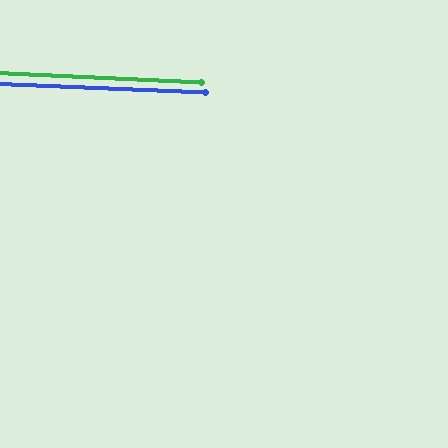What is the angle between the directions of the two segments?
Approximately 0 degrees.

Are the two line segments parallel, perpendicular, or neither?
Parallel — their directions differ by only 0.2°.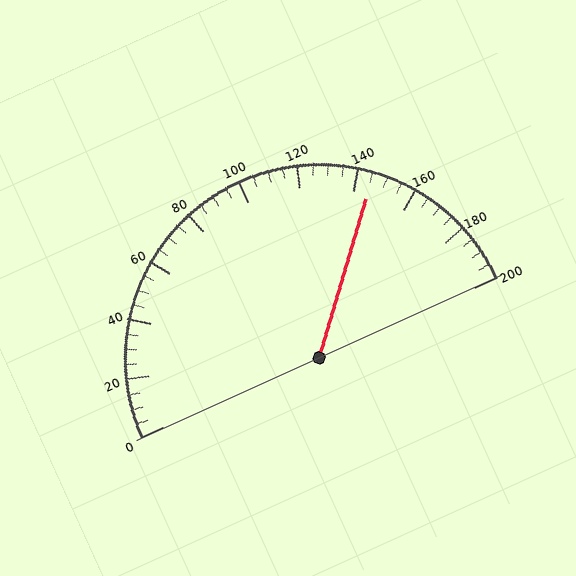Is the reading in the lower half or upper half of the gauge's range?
The reading is in the upper half of the range (0 to 200).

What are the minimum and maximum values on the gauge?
The gauge ranges from 0 to 200.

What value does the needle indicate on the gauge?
The needle indicates approximately 145.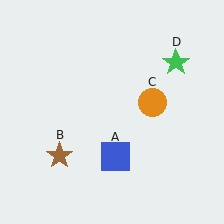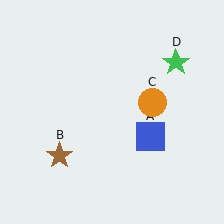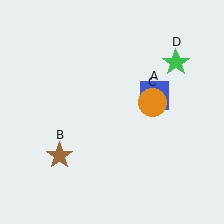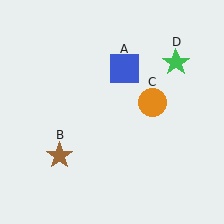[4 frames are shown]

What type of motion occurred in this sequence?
The blue square (object A) rotated counterclockwise around the center of the scene.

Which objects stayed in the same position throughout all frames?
Brown star (object B) and orange circle (object C) and green star (object D) remained stationary.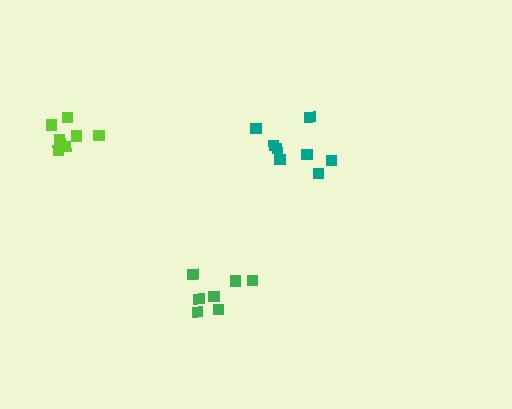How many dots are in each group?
Group 1: 7 dots, Group 2: 8 dots, Group 3: 8 dots (23 total).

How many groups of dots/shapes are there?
There are 3 groups.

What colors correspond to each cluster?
The clusters are colored: green, teal, lime.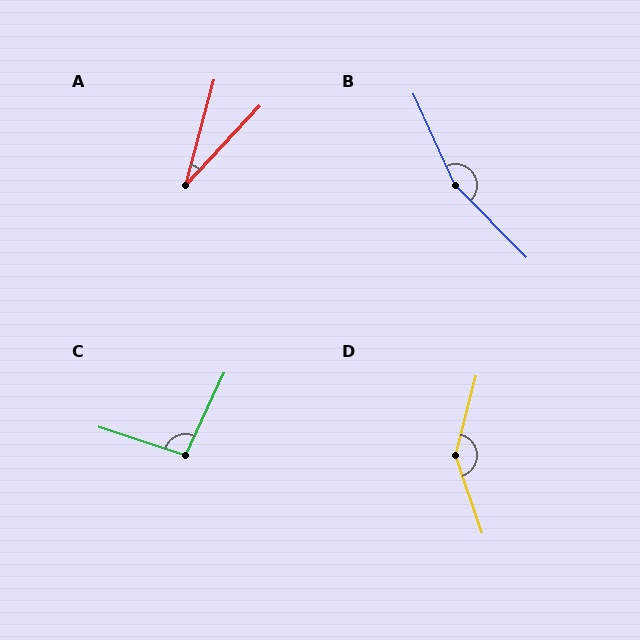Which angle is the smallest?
A, at approximately 28 degrees.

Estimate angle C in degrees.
Approximately 97 degrees.